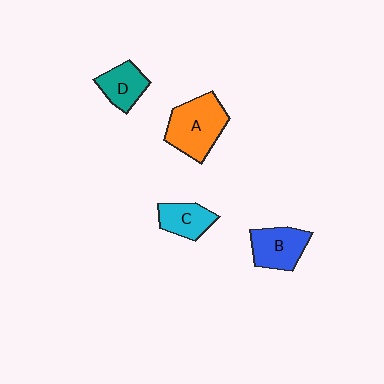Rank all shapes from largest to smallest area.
From largest to smallest: A (orange), B (blue), D (teal), C (cyan).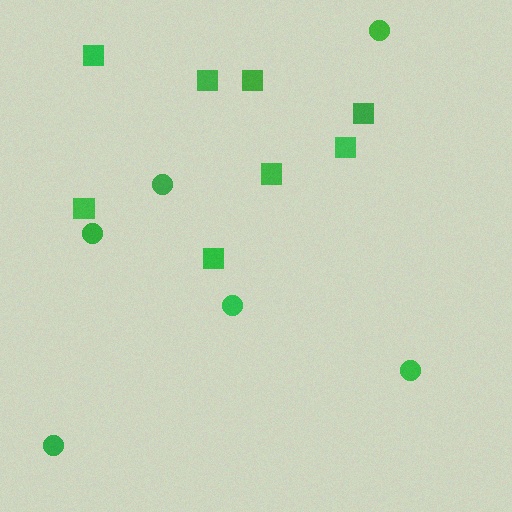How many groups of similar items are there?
There are 2 groups: one group of squares (8) and one group of circles (6).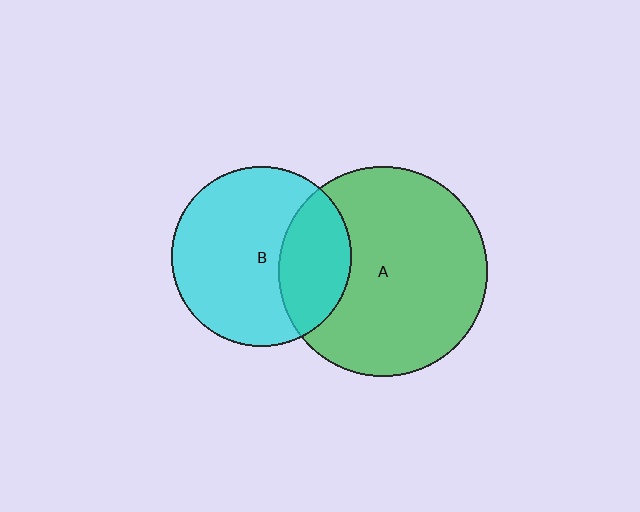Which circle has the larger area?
Circle A (green).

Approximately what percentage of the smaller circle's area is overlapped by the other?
Approximately 30%.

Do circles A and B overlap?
Yes.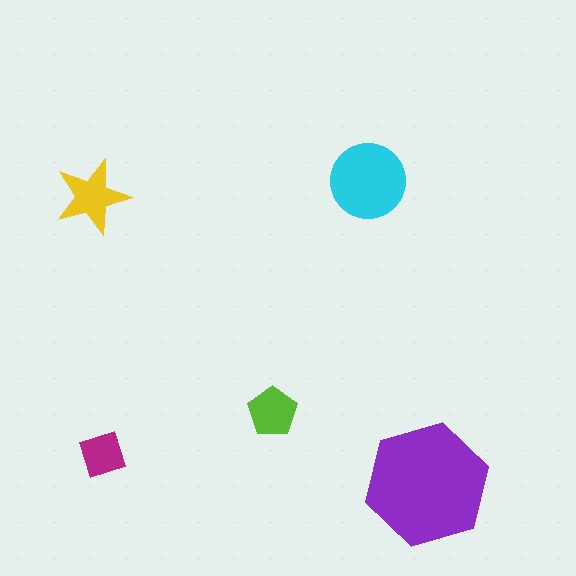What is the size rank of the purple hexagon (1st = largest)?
1st.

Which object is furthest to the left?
The yellow star is leftmost.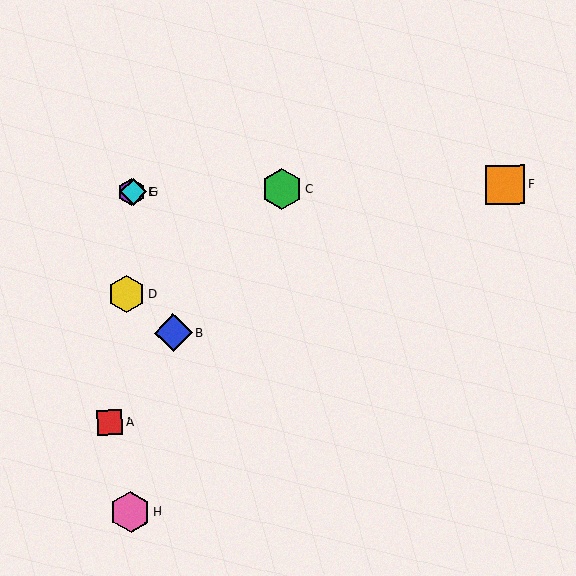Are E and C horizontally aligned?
Yes, both are at y≈192.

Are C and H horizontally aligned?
No, C is at y≈189 and H is at y≈512.